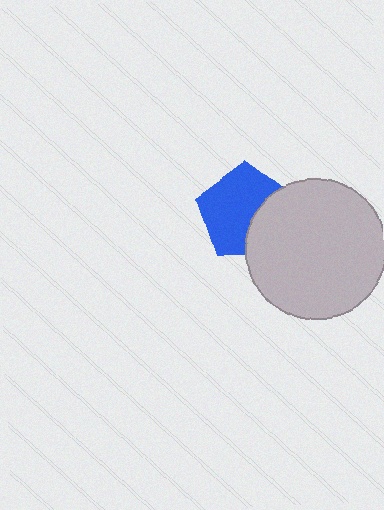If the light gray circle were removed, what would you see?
You would see the complete blue pentagon.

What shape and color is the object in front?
The object in front is a light gray circle.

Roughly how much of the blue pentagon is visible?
Most of it is visible (roughly 67%).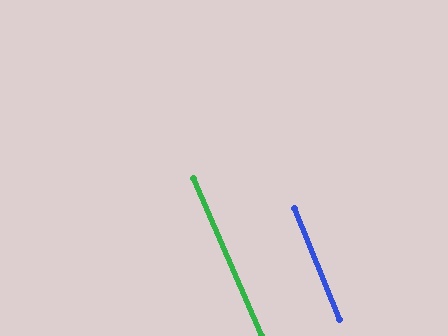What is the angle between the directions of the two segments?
Approximately 1 degree.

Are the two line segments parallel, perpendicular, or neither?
Parallel — their directions differ by only 1.0°.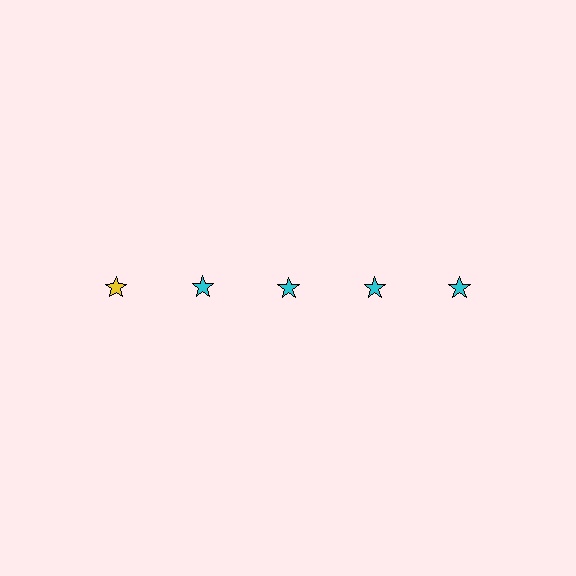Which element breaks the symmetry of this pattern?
The yellow star in the top row, leftmost column breaks the symmetry. All other shapes are cyan stars.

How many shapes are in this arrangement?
There are 5 shapes arranged in a grid pattern.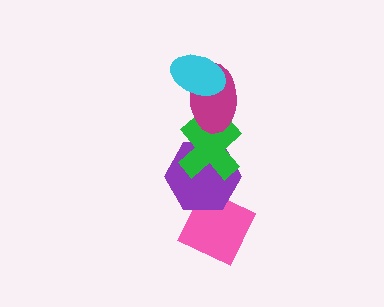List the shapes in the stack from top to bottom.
From top to bottom: the cyan ellipse, the magenta ellipse, the green cross, the purple hexagon, the pink diamond.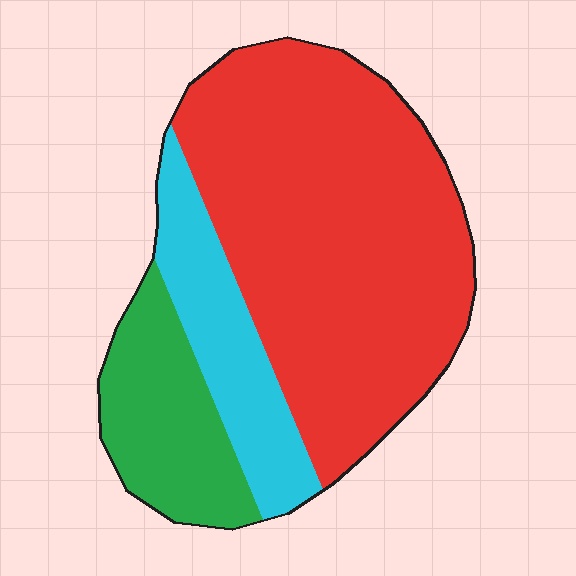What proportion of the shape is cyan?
Cyan takes up about one sixth (1/6) of the shape.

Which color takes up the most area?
Red, at roughly 65%.